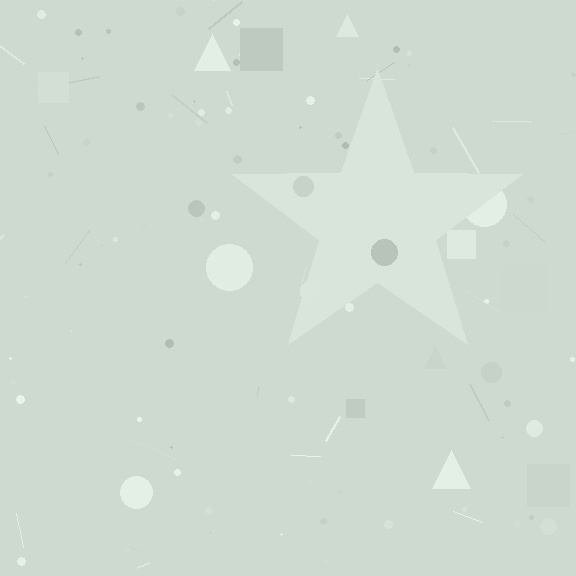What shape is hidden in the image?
A star is hidden in the image.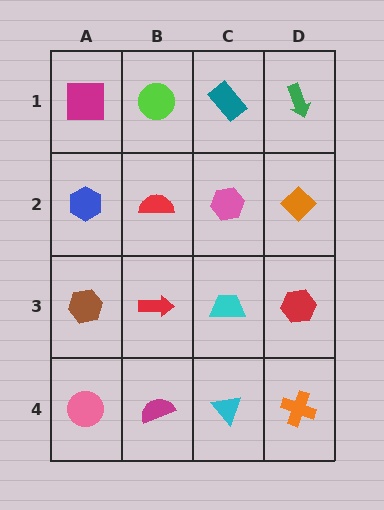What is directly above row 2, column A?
A magenta square.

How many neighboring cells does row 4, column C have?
3.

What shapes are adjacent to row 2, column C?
A teal rectangle (row 1, column C), a cyan trapezoid (row 3, column C), a red semicircle (row 2, column B), an orange diamond (row 2, column D).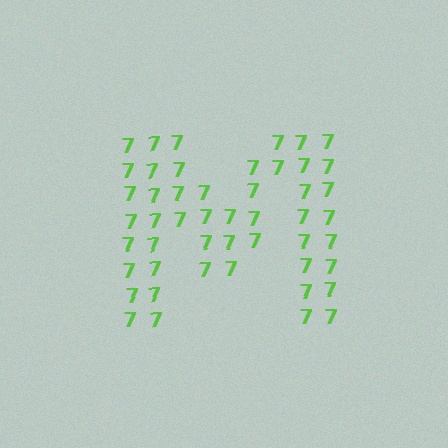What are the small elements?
The small elements are digit 7's.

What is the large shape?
The large shape is the letter M.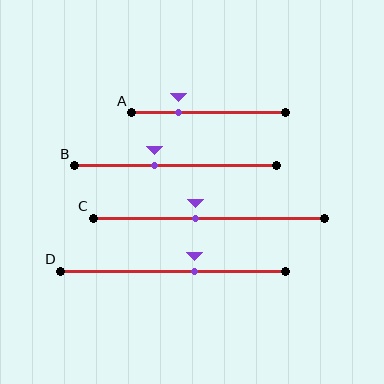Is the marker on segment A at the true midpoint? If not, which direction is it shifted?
No, the marker on segment A is shifted to the left by about 19% of the segment length.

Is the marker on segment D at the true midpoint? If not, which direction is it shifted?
No, the marker on segment D is shifted to the right by about 10% of the segment length.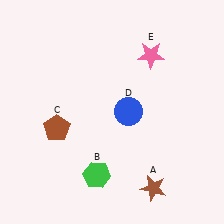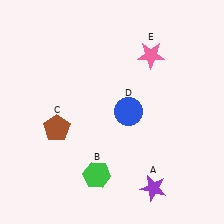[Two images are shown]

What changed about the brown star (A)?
In Image 1, A is brown. In Image 2, it changed to purple.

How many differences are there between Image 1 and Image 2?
There is 1 difference between the two images.